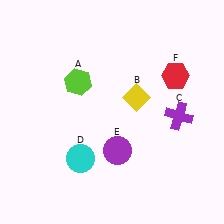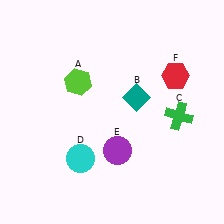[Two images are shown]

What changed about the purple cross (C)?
In Image 1, C is purple. In Image 2, it changed to green.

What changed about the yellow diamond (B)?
In Image 1, B is yellow. In Image 2, it changed to teal.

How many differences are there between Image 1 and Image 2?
There are 2 differences between the two images.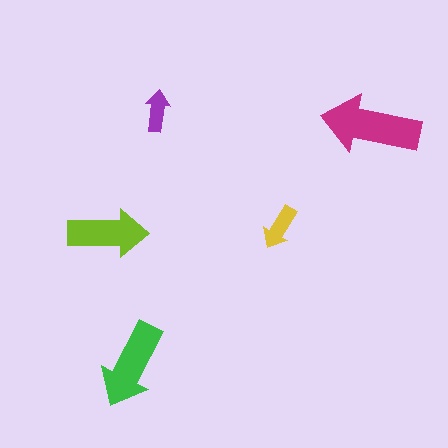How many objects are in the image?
There are 5 objects in the image.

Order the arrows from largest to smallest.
the magenta one, the green one, the lime one, the yellow one, the purple one.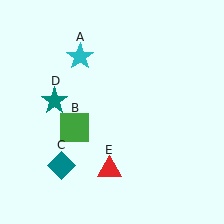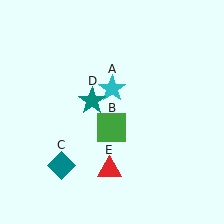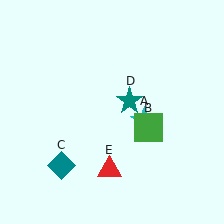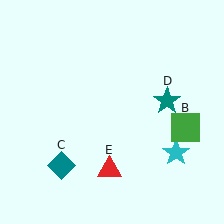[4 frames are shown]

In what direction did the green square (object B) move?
The green square (object B) moved right.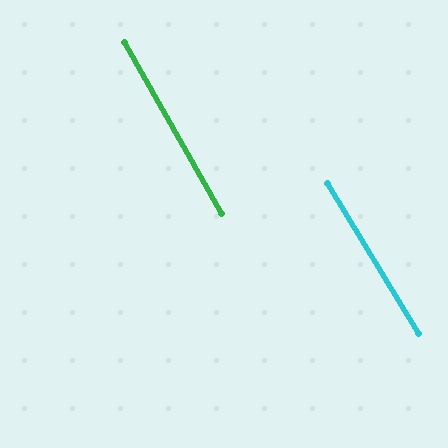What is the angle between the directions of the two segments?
Approximately 2 degrees.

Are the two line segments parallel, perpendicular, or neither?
Parallel — their directions differ by only 1.5°.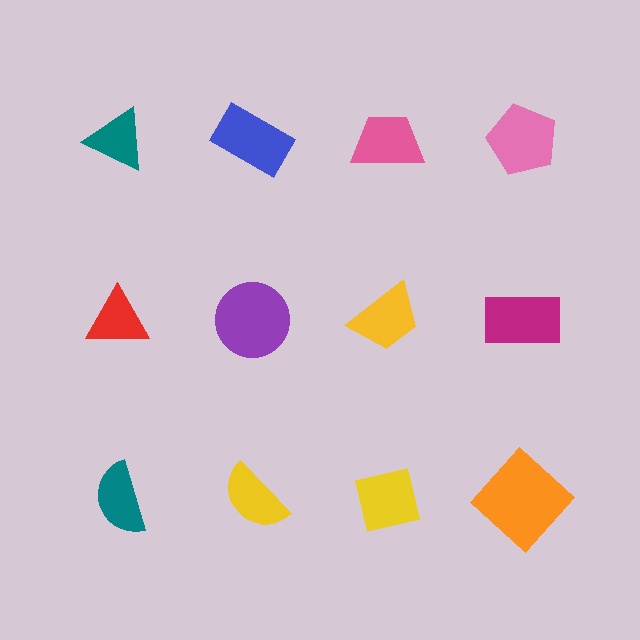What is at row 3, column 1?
A teal semicircle.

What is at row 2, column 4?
A magenta rectangle.